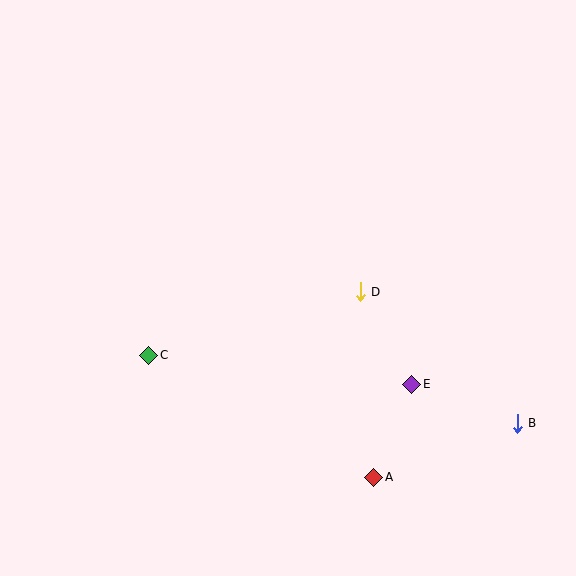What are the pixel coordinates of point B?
Point B is at (517, 423).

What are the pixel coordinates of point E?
Point E is at (412, 384).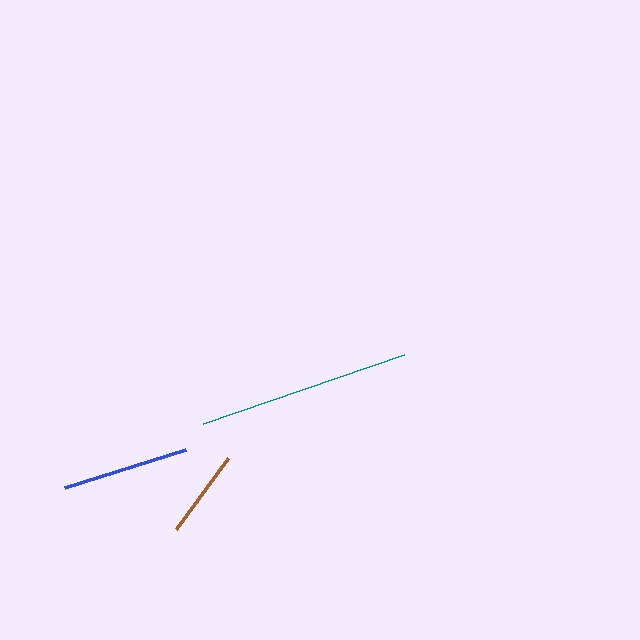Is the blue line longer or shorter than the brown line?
The blue line is longer than the brown line.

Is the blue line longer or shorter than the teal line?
The teal line is longer than the blue line.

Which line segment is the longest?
The teal line is the longest at approximately 213 pixels.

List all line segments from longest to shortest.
From longest to shortest: teal, blue, brown.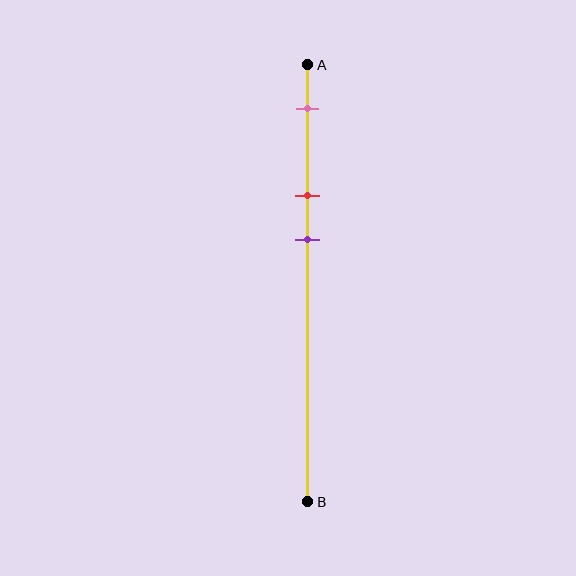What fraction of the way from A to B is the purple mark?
The purple mark is approximately 40% (0.4) of the way from A to B.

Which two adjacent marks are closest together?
The red and purple marks are the closest adjacent pair.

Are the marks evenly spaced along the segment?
Yes, the marks are approximately evenly spaced.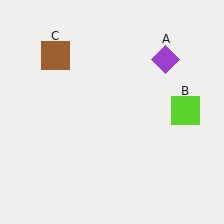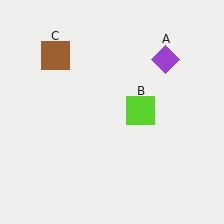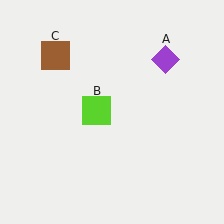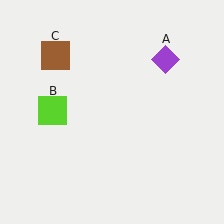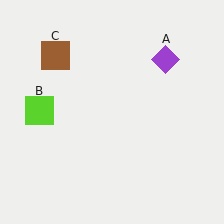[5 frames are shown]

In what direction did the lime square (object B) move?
The lime square (object B) moved left.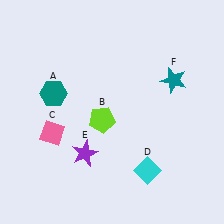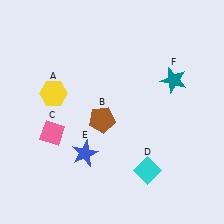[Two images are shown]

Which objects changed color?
A changed from teal to yellow. B changed from lime to brown. E changed from purple to blue.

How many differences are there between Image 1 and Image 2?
There are 3 differences between the two images.